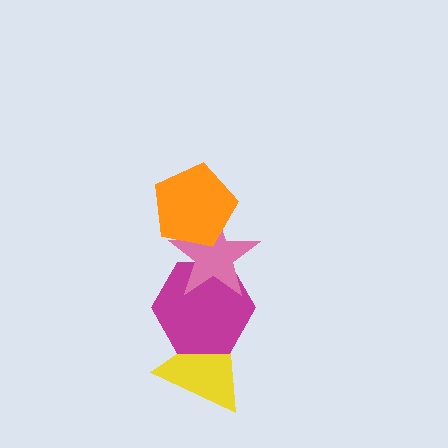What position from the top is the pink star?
The pink star is 2nd from the top.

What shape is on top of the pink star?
The orange pentagon is on top of the pink star.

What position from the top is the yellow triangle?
The yellow triangle is 4th from the top.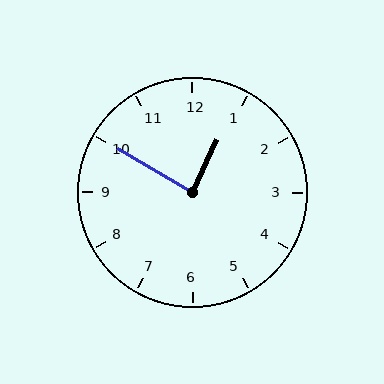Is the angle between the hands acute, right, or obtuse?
It is right.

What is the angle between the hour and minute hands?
Approximately 85 degrees.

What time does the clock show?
12:50.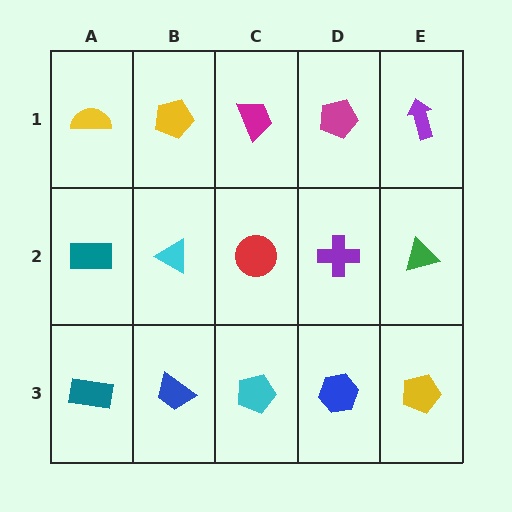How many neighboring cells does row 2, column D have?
4.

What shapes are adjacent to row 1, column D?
A purple cross (row 2, column D), a magenta trapezoid (row 1, column C), a purple arrow (row 1, column E).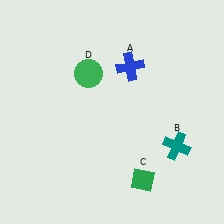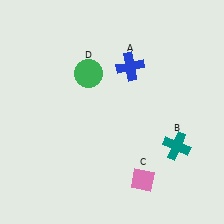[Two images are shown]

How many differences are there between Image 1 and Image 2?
There is 1 difference between the two images.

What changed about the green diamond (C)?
In Image 1, C is green. In Image 2, it changed to pink.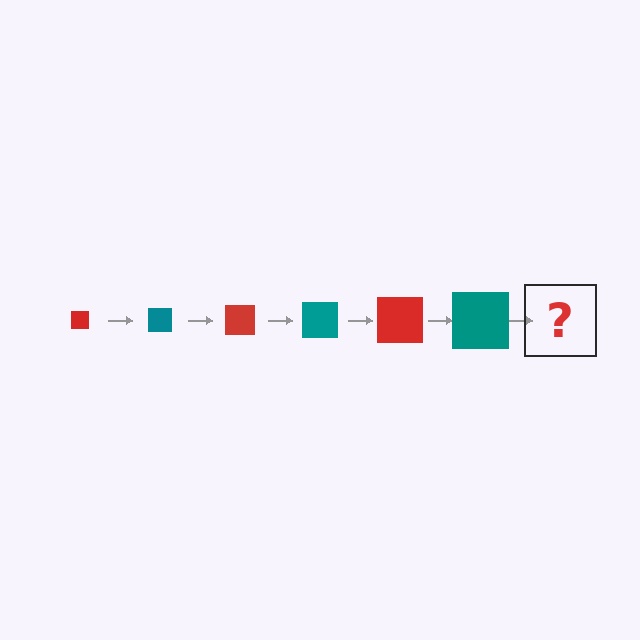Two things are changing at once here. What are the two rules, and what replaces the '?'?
The two rules are that the square grows larger each step and the color cycles through red and teal. The '?' should be a red square, larger than the previous one.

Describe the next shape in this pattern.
It should be a red square, larger than the previous one.